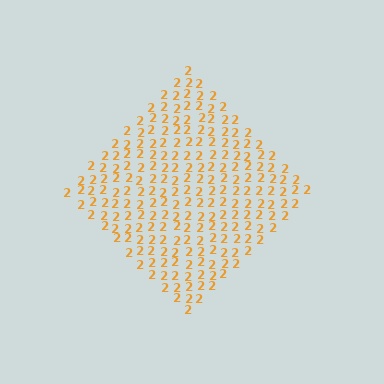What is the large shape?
The large shape is a diamond.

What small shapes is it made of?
It is made of small digit 2's.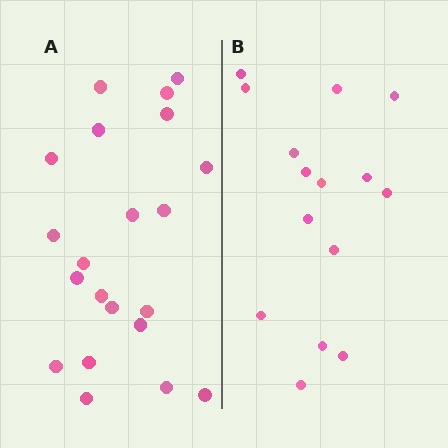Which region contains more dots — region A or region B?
Region A (the left region) has more dots.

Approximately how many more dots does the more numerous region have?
Region A has about 6 more dots than region B.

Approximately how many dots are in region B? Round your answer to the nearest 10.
About 20 dots. (The exact count is 15, which rounds to 20.)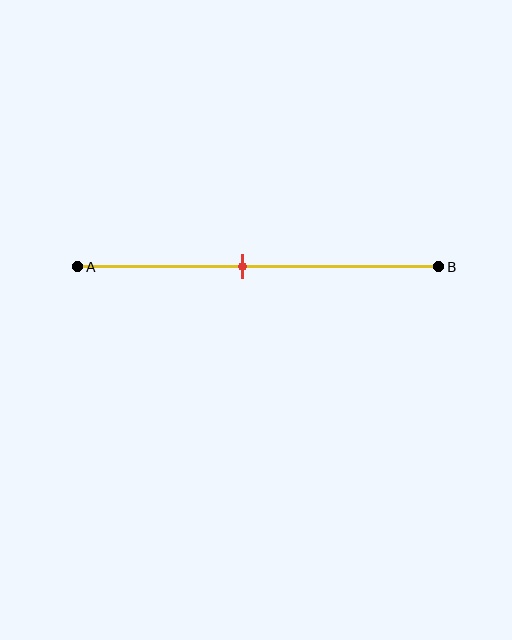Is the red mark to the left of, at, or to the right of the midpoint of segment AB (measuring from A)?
The red mark is to the left of the midpoint of segment AB.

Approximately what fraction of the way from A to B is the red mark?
The red mark is approximately 45% of the way from A to B.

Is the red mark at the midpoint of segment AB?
No, the mark is at about 45% from A, not at the 50% midpoint.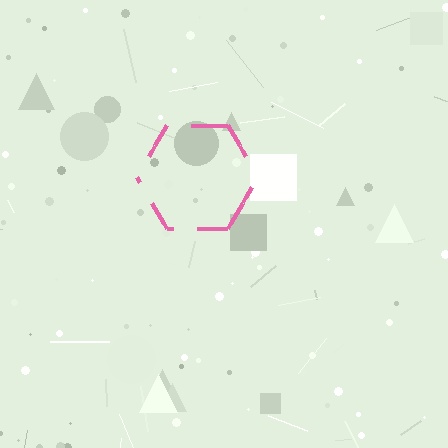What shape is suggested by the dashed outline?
The dashed outline suggests a hexagon.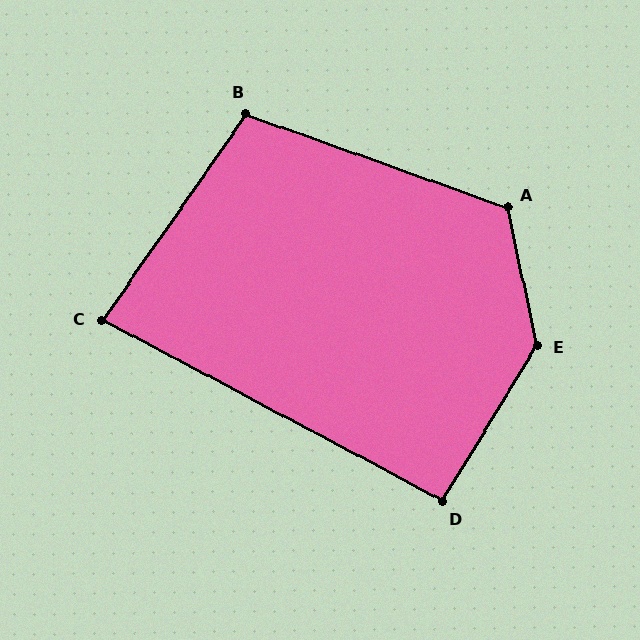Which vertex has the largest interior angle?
E, at approximately 137 degrees.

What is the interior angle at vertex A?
Approximately 122 degrees (obtuse).